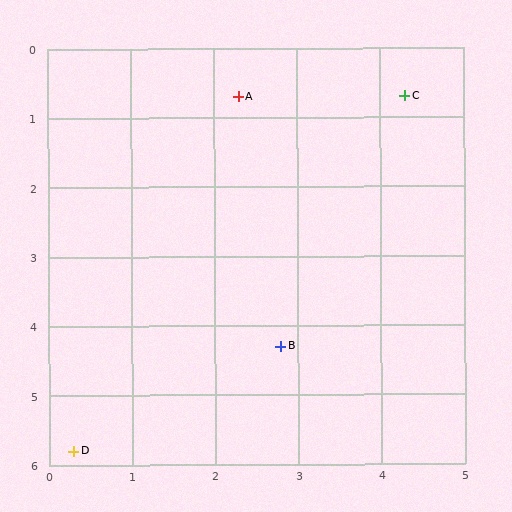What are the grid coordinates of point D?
Point D is at approximately (0.3, 5.8).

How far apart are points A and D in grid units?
Points A and D are about 5.5 grid units apart.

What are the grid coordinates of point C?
Point C is at approximately (4.3, 0.7).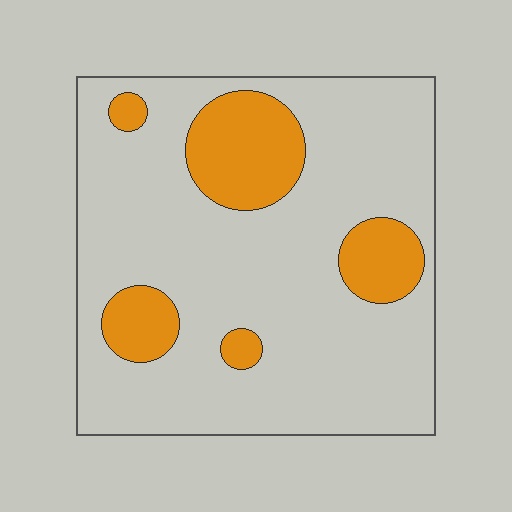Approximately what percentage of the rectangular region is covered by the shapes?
Approximately 20%.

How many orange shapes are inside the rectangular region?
5.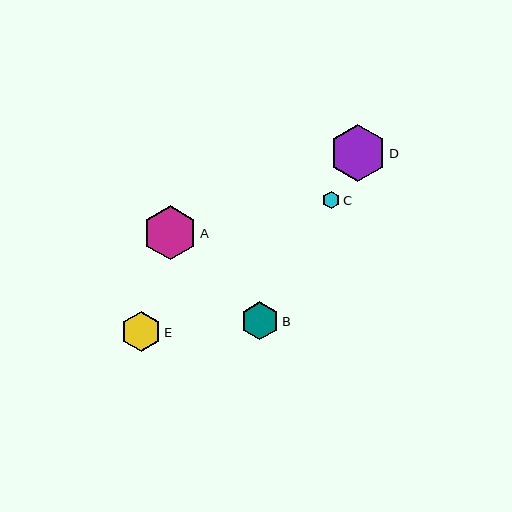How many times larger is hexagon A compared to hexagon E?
Hexagon A is approximately 1.3 times the size of hexagon E.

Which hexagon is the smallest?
Hexagon C is the smallest with a size of approximately 17 pixels.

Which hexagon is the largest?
Hexagon D is the largest with a size of approximately 57 pixels.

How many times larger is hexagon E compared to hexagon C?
Hexagon E is approximately 2.3 times the size of hexagon C.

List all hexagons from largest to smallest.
From largest to smallest: D, A, E, B, C.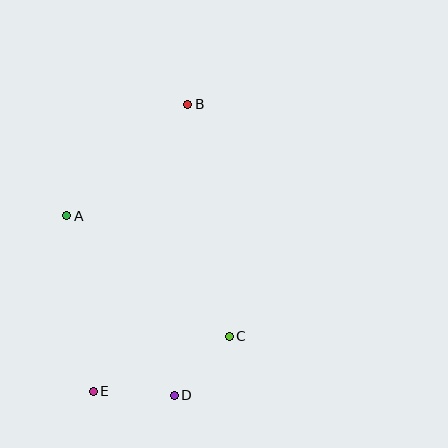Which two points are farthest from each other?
Points B and E are farthest from each other.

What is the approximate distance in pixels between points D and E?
The distance between D and E is approximately 82 pixels.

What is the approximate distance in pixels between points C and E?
The distance between C and E is approximately 147 pixels.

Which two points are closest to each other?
Points C and D are closest to each other.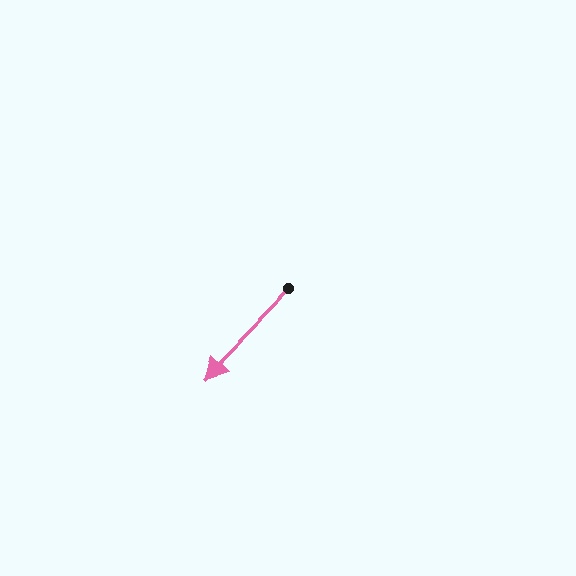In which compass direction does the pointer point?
Southwest.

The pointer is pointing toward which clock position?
Roughly 7 o'clock.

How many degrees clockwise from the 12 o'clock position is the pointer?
Approximately 225 degrees.